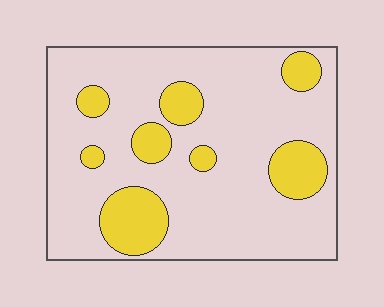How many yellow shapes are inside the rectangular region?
8.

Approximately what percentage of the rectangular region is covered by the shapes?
Approximately 20%.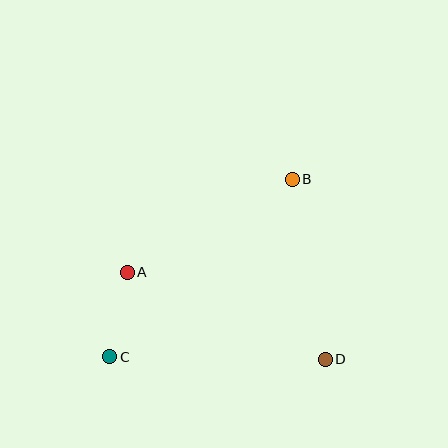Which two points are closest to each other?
Points A and C are closest to each other.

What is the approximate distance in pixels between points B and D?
The distance between B and D is approximately 183 pixels.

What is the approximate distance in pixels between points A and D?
The distance between A and D is approximately 216 pixels.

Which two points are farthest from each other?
Points B and C are farthest from each other.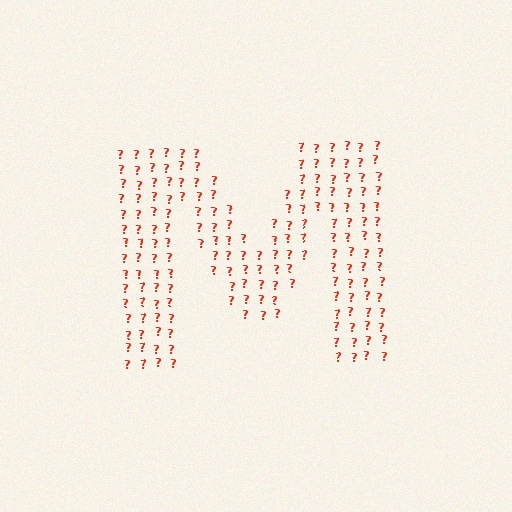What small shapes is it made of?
It is made of small question marks.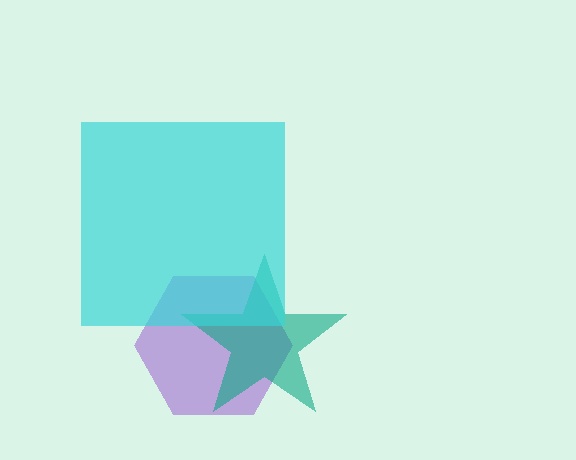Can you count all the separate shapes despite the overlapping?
Yes, there are 3 separate shapes.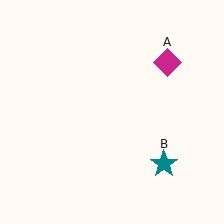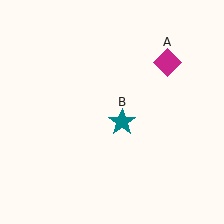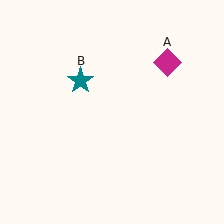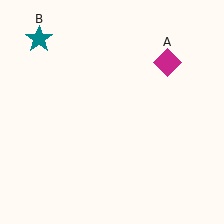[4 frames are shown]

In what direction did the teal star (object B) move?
The teal star (object B) moved up and to the left.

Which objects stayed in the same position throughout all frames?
Magenta diamond (object A) remained stationary.